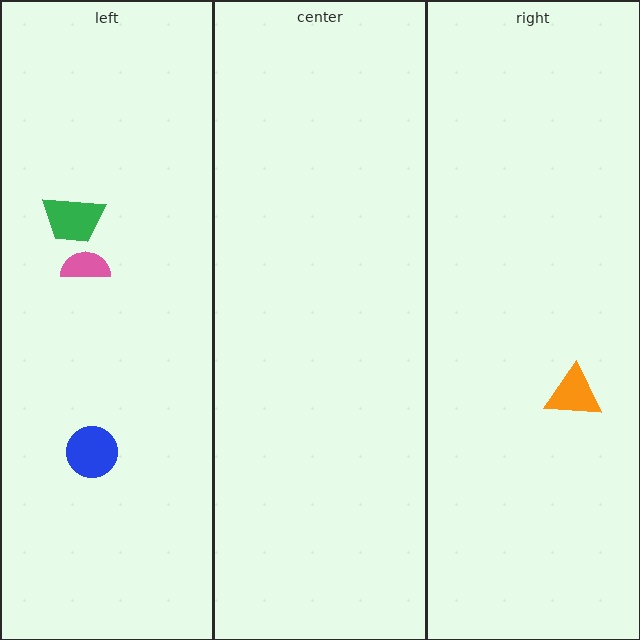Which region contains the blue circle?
The left region.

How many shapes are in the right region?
1.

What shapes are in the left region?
The pink semicircle, the green trapezoid, the blue circle.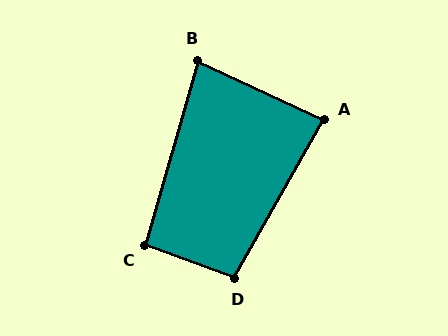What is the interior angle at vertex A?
Approximately 86 degrees (approximately right).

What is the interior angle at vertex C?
Approximately 94 degrees (approximately right).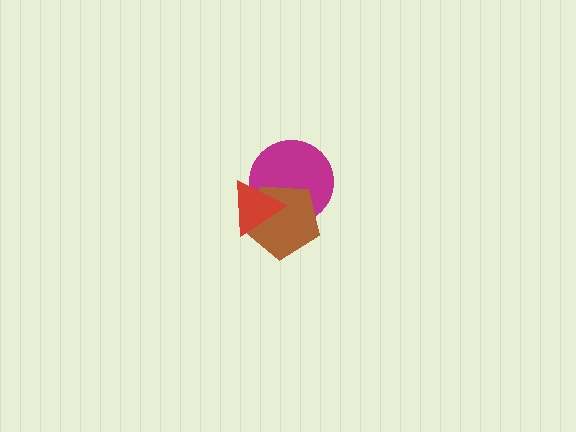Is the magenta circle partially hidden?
Yes, it is partially covered by another shape.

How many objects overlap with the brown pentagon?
2 objects overlap with the brown pentagon.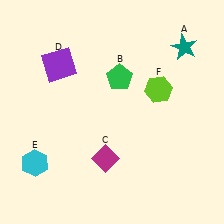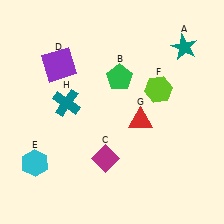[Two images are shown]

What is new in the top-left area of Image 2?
A teal cross (H) was added in the top-left area of Image 2.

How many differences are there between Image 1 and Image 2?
There are 2 differences between the two images.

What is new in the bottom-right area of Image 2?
A red triangle (G) was added in the bottom-right area of Image 2.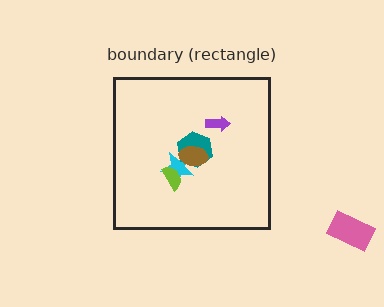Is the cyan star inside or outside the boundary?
Inside.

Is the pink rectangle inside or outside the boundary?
Outside.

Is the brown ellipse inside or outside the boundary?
Inside.